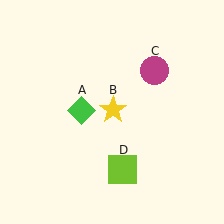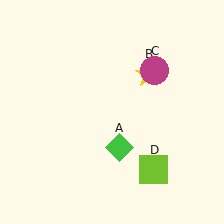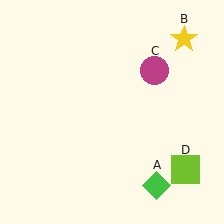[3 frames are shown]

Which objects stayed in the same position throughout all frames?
Magenta circle (object C) remained stationary.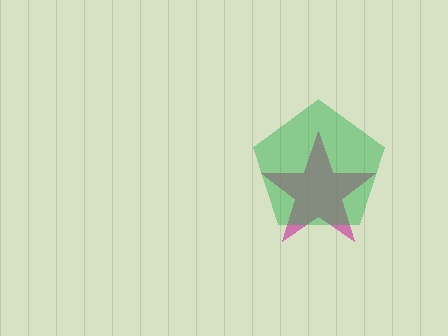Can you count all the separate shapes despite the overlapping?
Yes, there are 2 separate shapes.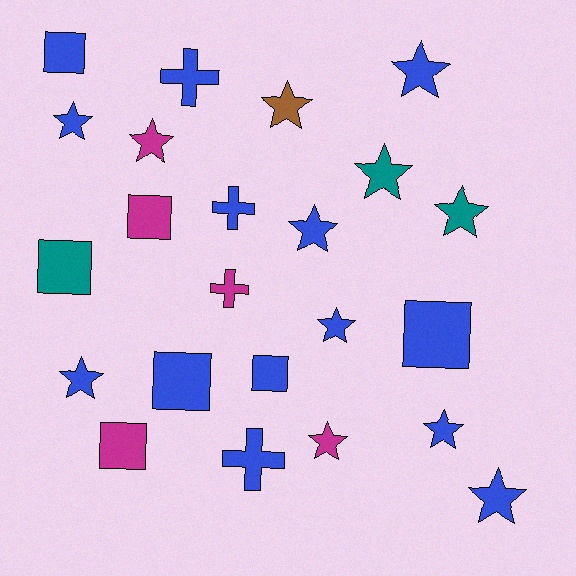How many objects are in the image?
There are 23 objects.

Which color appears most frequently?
Blue, with 14 objects.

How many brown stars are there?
There is 1 brown star.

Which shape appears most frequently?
Star, with 12 objects.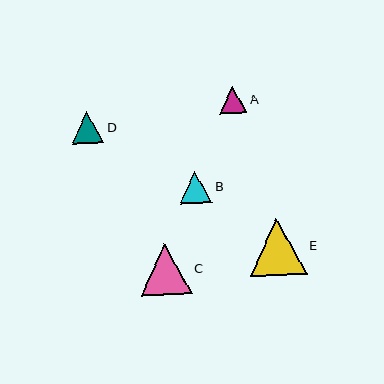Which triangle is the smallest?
Triangle A is the smallest with a size of approximately 27 pixels.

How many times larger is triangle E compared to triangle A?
Triangle E is approximately 2.1 times the size of triangle A.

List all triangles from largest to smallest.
From largest to smallest: E, C, D, B, A.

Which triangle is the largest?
Triangle E is the largest with a size of approximately 57 pixels.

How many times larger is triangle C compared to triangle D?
Triangle C is approximately 1.6 times the size of triangle D.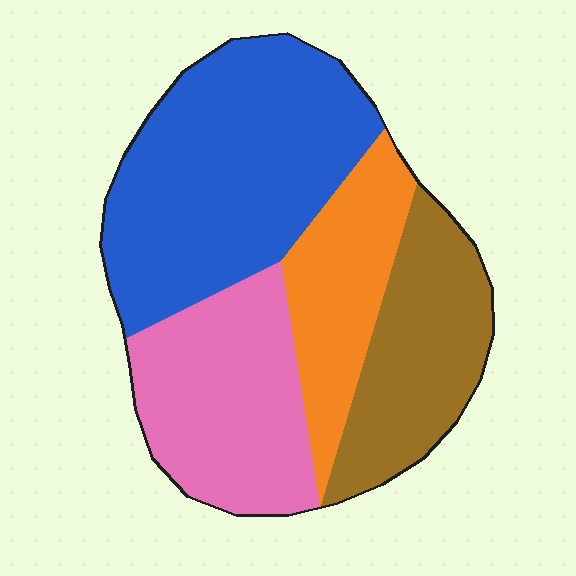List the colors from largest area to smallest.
From largest to smallest: blue, pink, brown, orange.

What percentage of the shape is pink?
Pink covers around 25% of the shape.